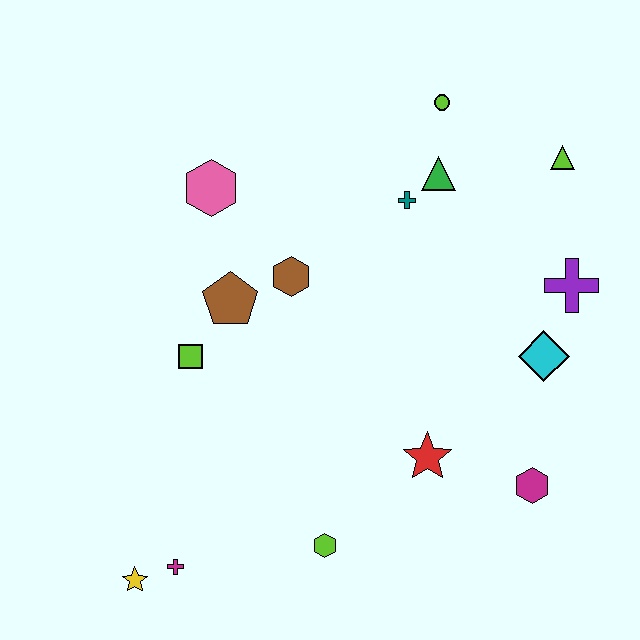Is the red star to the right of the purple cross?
No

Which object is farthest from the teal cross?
The yellow star is farthest from the teal cross.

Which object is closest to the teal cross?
The green triangle is closest to the teal cross.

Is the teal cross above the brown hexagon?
Yes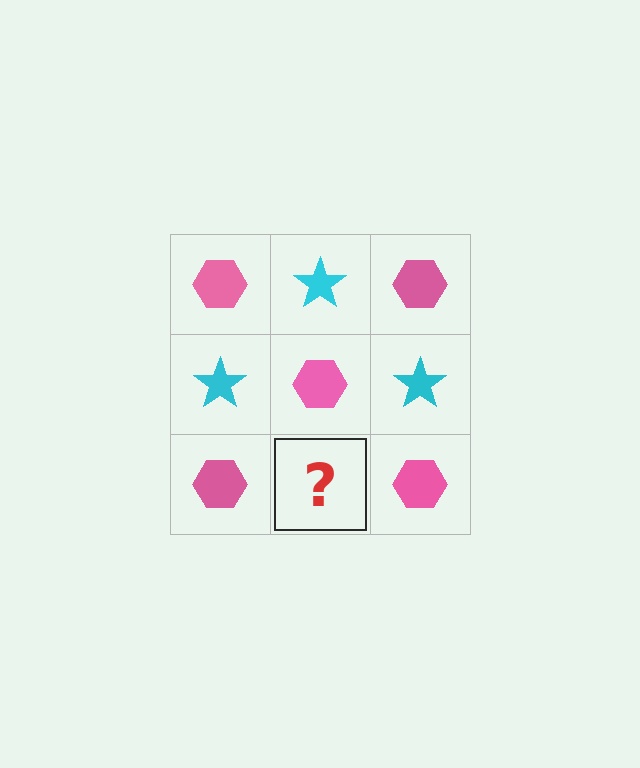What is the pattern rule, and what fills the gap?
The rule is that it alternates pink hexagon and cyan star in a checkerboard pattern. The gap should be filled with a cyan star.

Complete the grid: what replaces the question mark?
The question mark should be replaced with a cyan star.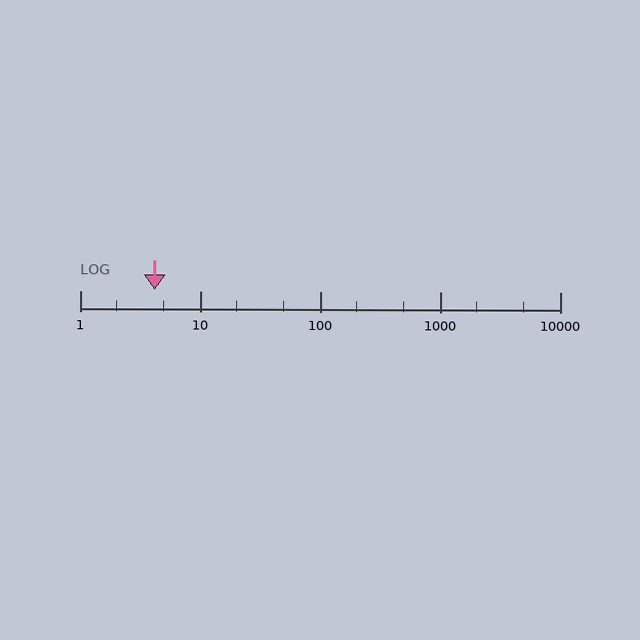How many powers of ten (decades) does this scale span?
The scale spans 4 decades, from 1 to 10000.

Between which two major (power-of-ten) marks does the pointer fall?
The pointer is between 1 and 10.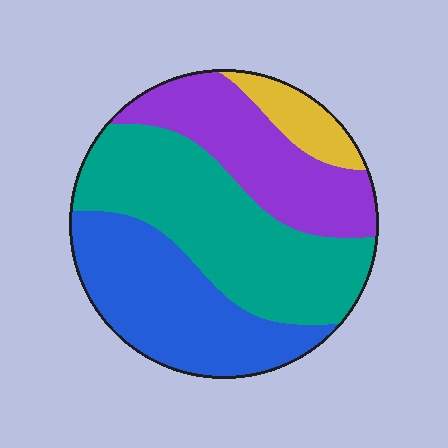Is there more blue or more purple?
Blue.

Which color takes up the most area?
Teal, at roughly 40%.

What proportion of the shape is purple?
Purple covers 24% of the shape.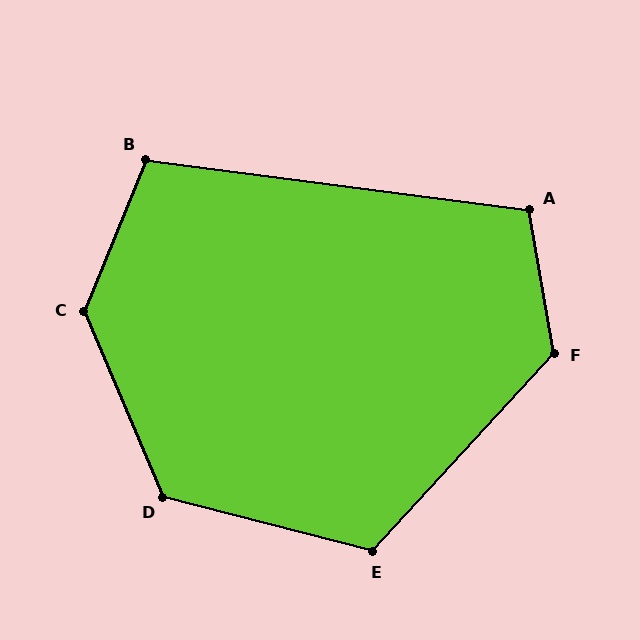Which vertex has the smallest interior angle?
B, at approximately 105 degrees.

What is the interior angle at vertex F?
Approximately 127 degrees (obtuse).